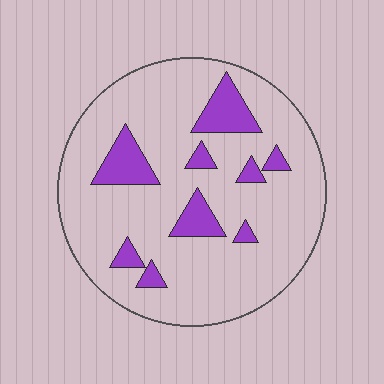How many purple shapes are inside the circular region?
9.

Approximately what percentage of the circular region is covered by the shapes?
Approximately 15%.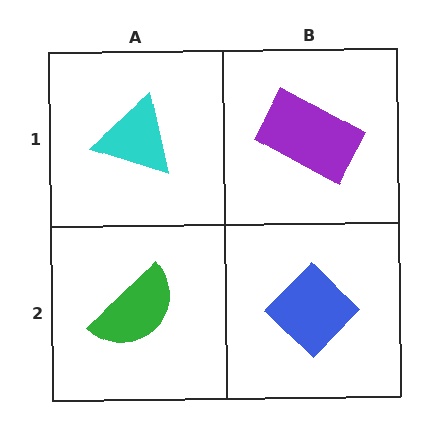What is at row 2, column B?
A blue diamond.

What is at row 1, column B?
A purple rectangle.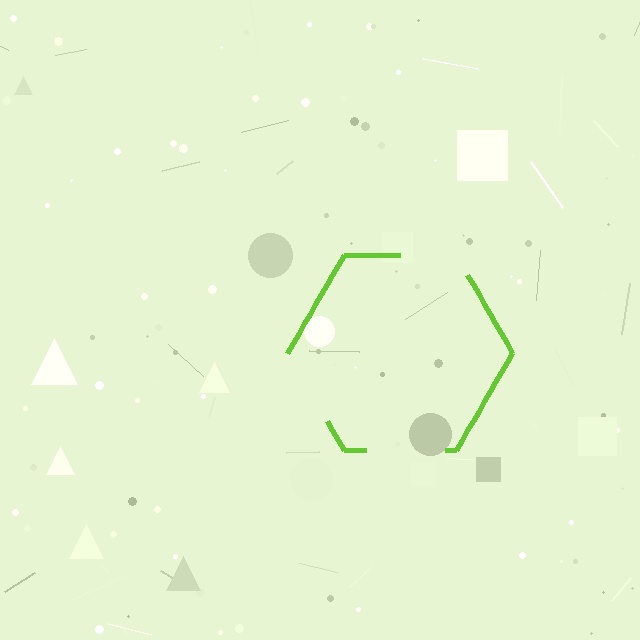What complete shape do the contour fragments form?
The contour fragments form a hexagon.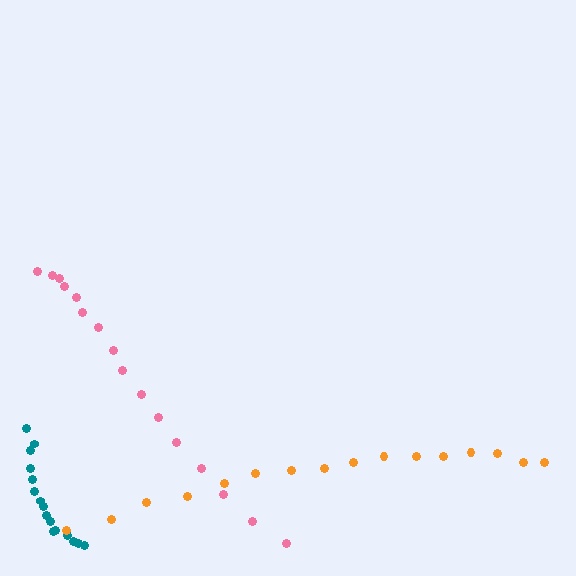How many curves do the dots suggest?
There are 3 distinct paths.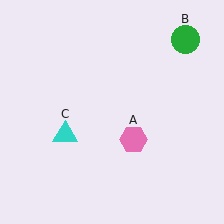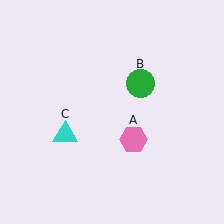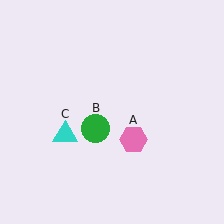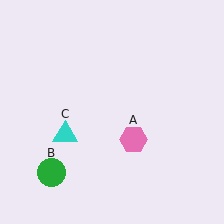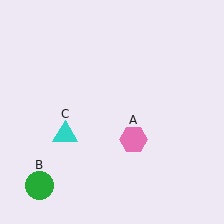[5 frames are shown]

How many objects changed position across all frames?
1 object changed position: green circle (object B).